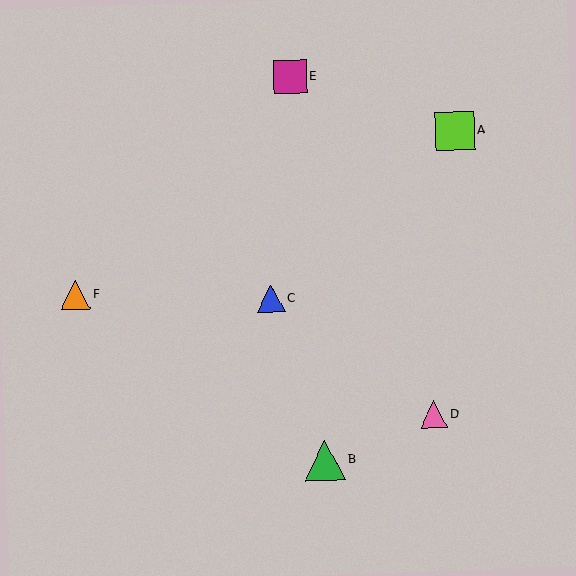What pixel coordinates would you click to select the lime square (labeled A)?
Click at (455, 131) to select the lime square A.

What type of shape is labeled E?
Shape E is a magenta square.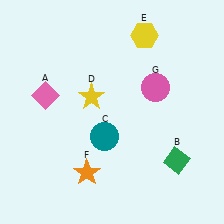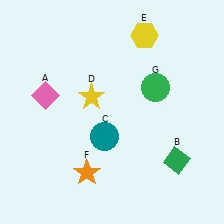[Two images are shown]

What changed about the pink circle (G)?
In Image 1, G is pink. In Image 2, it changed to green.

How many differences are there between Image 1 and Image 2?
There is 1 difference between the two images.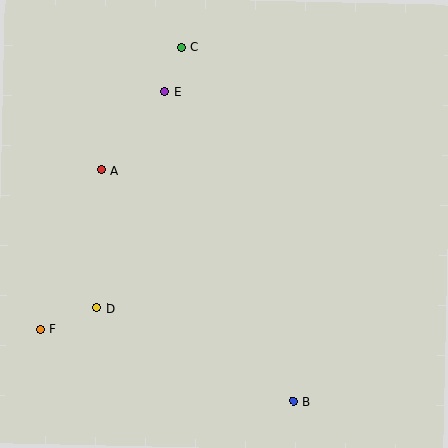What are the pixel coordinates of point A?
Point A is at (102, 170).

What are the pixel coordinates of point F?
Point F is at (40, 329).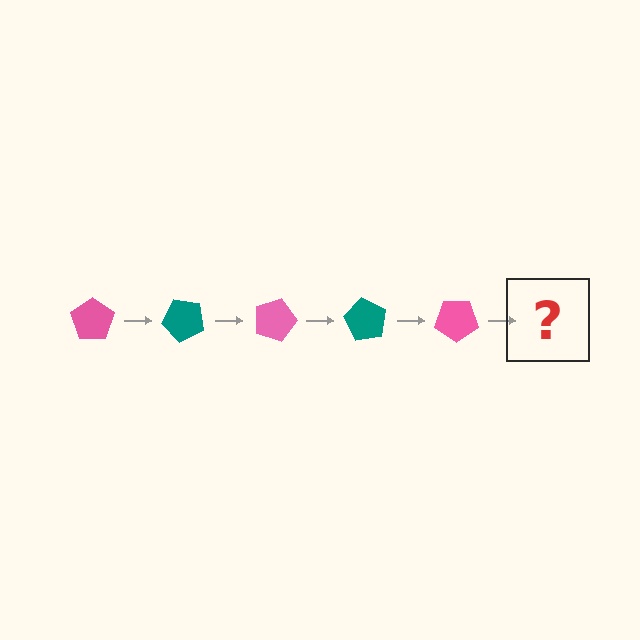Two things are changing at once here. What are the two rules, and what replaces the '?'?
The two rules are that it rotates 45 degrees each step and the color cycles through pink and teal. The '?' should be a teal pentagon, rotated 225 degrees from the start.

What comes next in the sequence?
The next element should be a teal pentagon, rotated 225 degrees from the start.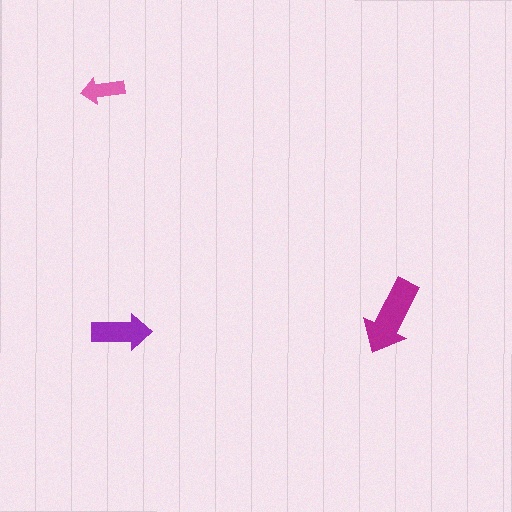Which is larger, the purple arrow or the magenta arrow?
The magenta one.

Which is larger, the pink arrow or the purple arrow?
The purple one.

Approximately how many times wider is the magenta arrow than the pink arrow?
About 2 times wider.